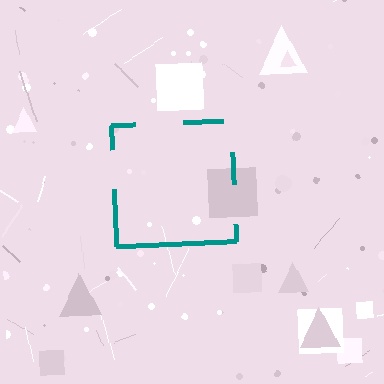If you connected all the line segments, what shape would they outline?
They would outline a square.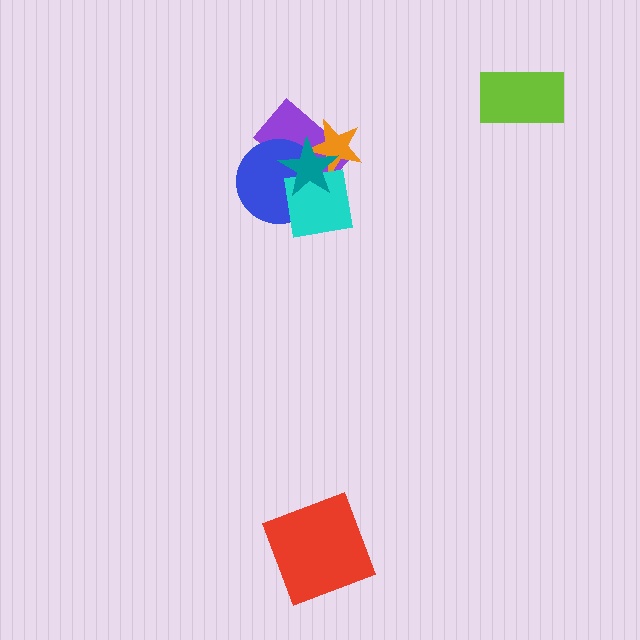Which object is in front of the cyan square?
The teal star is in front of the cyan square.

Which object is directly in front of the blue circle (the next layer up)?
The cyan square is directly in front of the blue circle.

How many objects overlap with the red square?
0 objects overlap with the red square.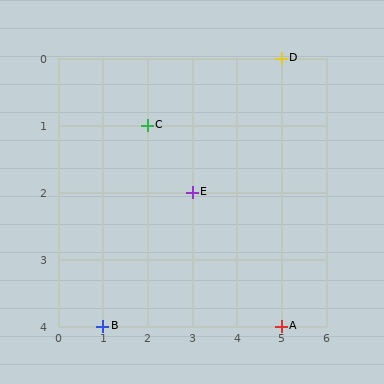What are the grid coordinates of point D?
Point D is at grid coordinates (5, 0).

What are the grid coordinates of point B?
Point B is at grid coordinates (1, 4).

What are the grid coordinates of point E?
Point E is at grid coordinates (3, 2).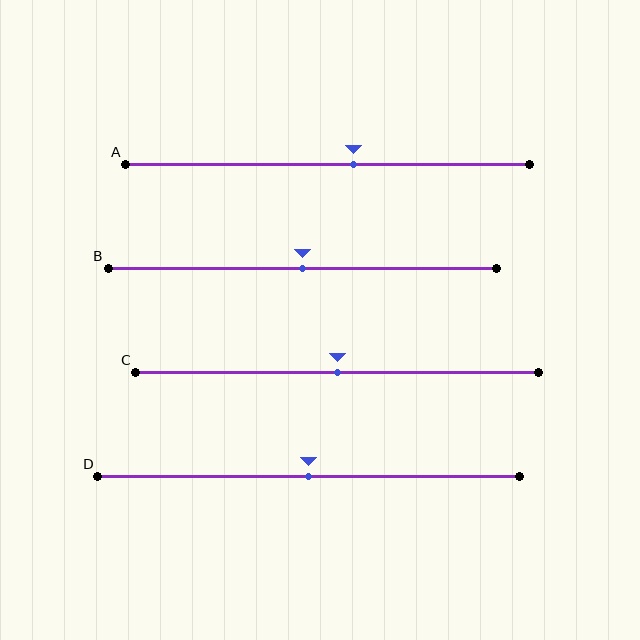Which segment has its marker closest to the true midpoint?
Segment B has its marker closest to the true midpoint.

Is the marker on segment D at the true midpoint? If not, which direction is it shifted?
Yes, the marker on segment D is at the true midpoint.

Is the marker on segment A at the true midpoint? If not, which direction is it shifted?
No, the marker on segment A is shifted to the right by about 6% of the segment length.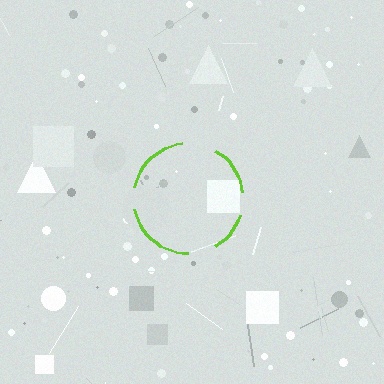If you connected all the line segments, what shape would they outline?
They would outline a circle.